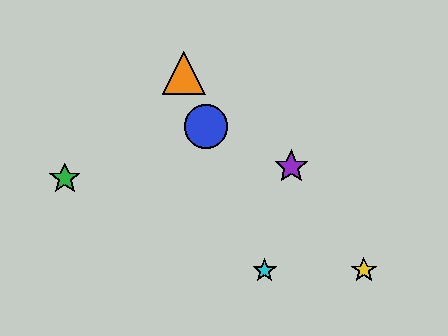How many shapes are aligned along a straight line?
4 shapes (the red triangle, the blue circle, the orange triangle, the cyan star) are aligned along a straight line.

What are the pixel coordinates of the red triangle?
The red triangle is at (183, 71).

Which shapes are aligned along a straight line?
The red triangle, the blue circle, the orange triangle, the cyan star are aligned along a straight line.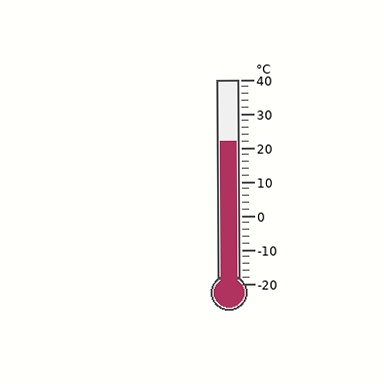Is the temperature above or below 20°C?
The temperature is above 20°C.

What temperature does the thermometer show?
The thermometer shows approximately 22°C.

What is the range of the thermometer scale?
The thermometer scale ranges from -20°C to 40°C.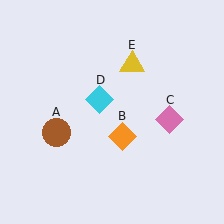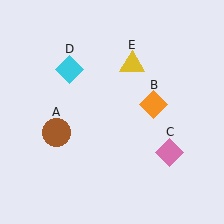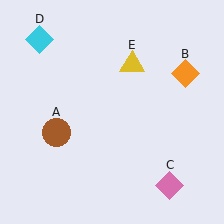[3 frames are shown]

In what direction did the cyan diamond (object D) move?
The cyan diamond (object D) moved up and to the left.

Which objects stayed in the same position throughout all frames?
Brown circle (object A) and yellow triangle (object E) remained stationary.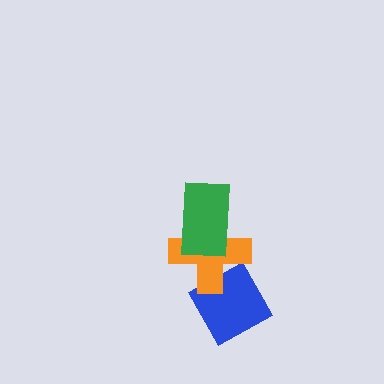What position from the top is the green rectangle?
The green rectangle is 1st from the top.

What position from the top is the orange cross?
The orange cross is 2nd from the top.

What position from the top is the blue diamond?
The blue diamond is 3rd from the top.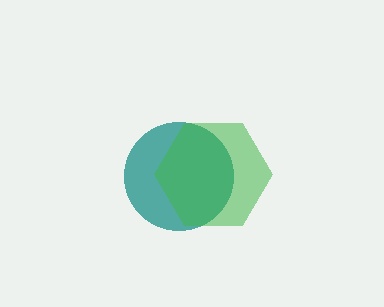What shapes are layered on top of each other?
The layered shapes are: a teal circle, a green hexagon.